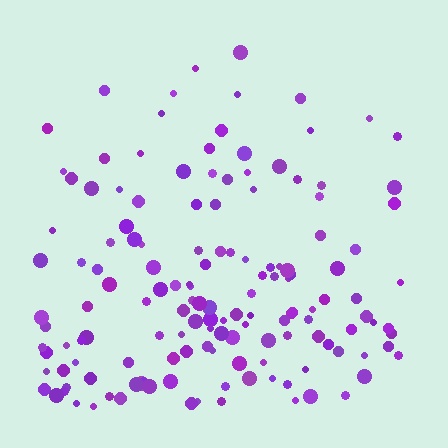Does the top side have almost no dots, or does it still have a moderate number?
Still a moderate number, just noticeably fewer than the bottom.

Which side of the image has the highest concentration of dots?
The bottom.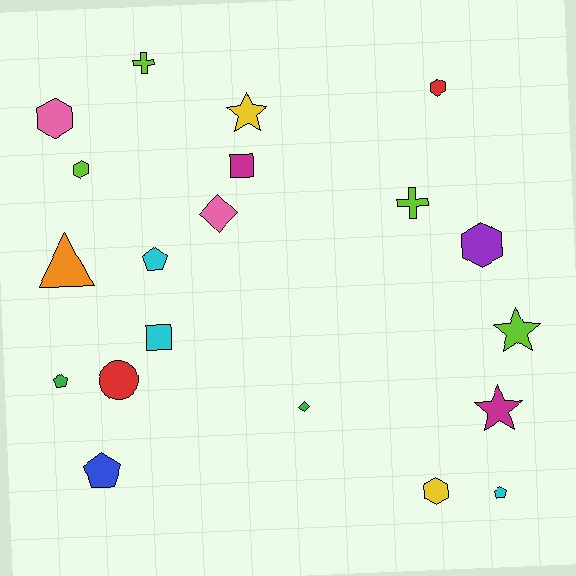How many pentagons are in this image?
There are 4 pentagons.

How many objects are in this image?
There are 20 objects.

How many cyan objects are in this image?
There are 3 cyan objects.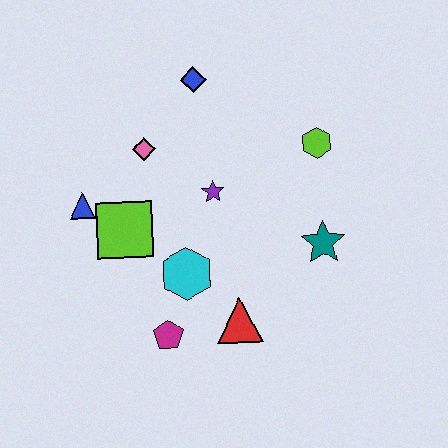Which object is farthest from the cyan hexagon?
The blue diamond is farthest from the cyan hexagon.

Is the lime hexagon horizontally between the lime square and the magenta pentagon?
No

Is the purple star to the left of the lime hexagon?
Yes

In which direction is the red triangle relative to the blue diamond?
The red triangle is below the blue diamond.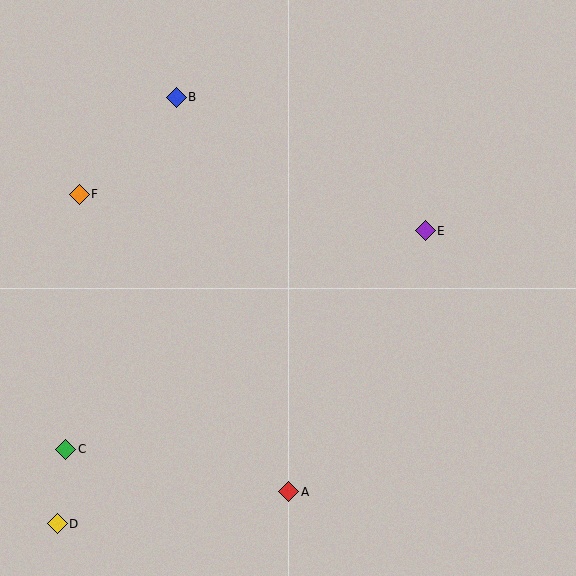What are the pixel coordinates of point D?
Point D is at (57, 524).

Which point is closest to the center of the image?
Point E at (425, 231) is closest to the center.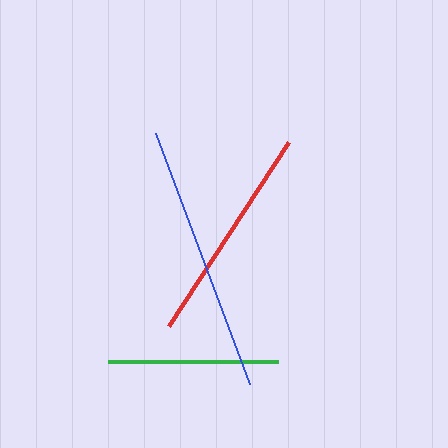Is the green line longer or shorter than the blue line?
The blue line is longer than the green line.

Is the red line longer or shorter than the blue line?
The blue line is longer than the red line.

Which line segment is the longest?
The blue line is the longest at approximately 267 pixels.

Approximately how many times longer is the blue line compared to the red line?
The blue line is approximately 1.2 times the length of the red line.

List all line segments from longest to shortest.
From longest to shortest: blue, red, green.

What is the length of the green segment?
The green segment is approximately 169 pixels long.